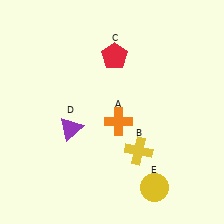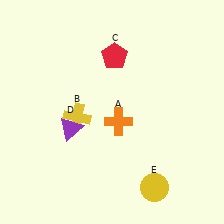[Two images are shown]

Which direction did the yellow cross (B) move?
The yellow cross (B) moved left.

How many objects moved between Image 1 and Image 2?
1 object moved between the two images.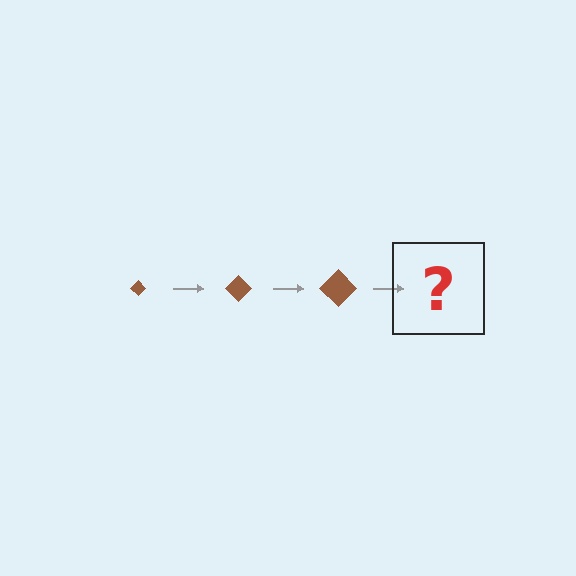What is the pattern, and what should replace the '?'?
The pattern is that the diamond gets progressively larger each step. The '?' should be a brown diamond, larger than the previous one.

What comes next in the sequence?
The next element should be a brown diamond, larger than the previous one.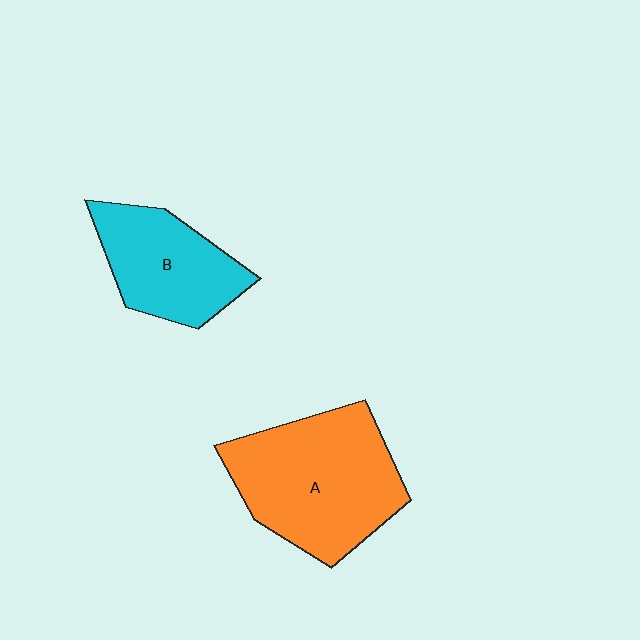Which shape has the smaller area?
Shape B (cyan).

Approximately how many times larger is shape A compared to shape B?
Approximately 1.5 times.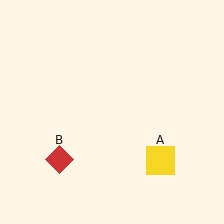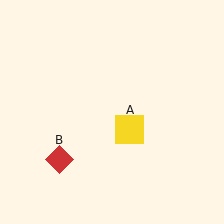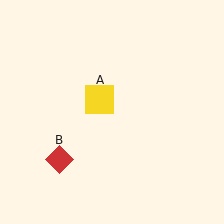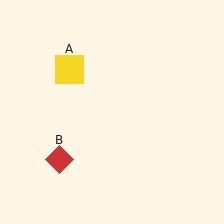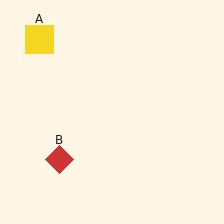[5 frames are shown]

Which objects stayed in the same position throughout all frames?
Red diamond (object B) remained stationary.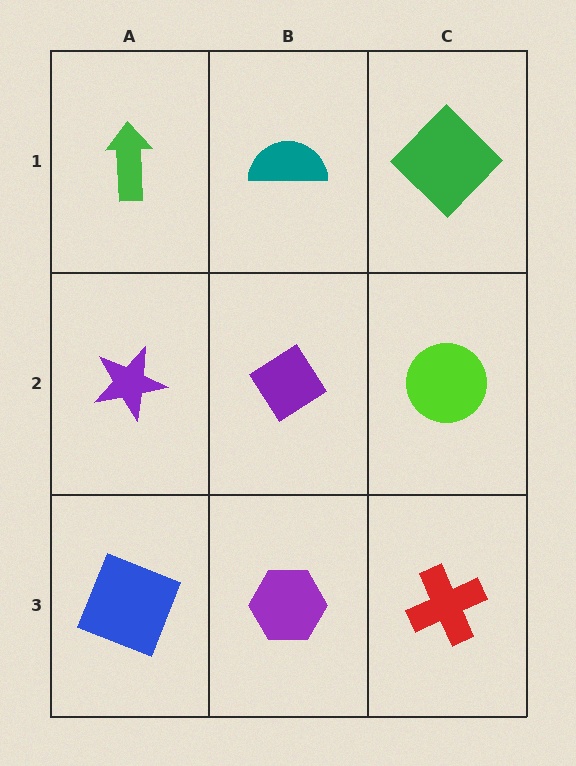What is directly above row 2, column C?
A green diamond.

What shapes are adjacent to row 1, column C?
A lime circle (row 2, column C), a teal semicircle (row 1, column B).